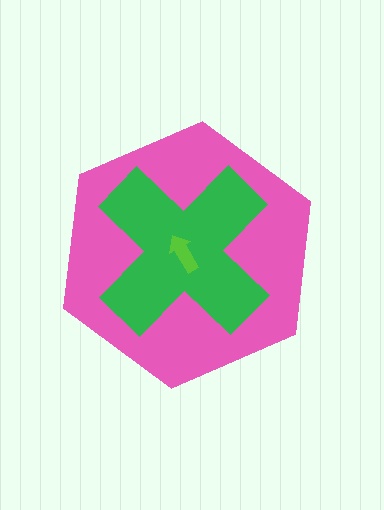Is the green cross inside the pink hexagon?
Yes.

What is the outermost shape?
The pink hexagon.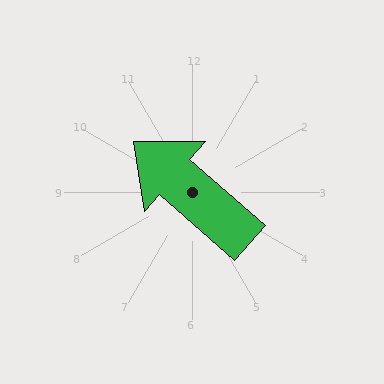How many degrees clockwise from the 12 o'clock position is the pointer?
Approximately 311 degrees.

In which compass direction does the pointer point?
Northwest.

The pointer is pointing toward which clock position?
Roughly 10 o'clock.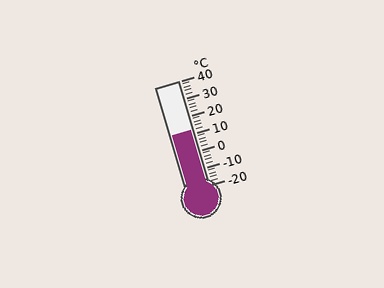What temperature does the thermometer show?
The thermometer shows approximately 12°C.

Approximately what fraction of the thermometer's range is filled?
The thermometer is filled to approximately 55% of its range.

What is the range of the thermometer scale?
The thermometer scale ranges from -20°C to 40°C.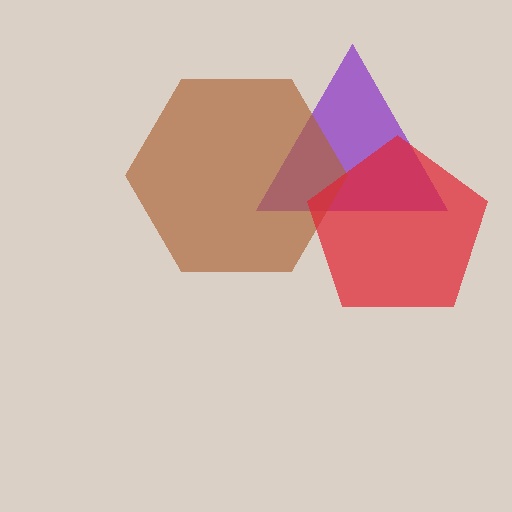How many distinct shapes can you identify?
There are 3 distinct shapes: a purple triangle, a brown hexagon, a red pentagon.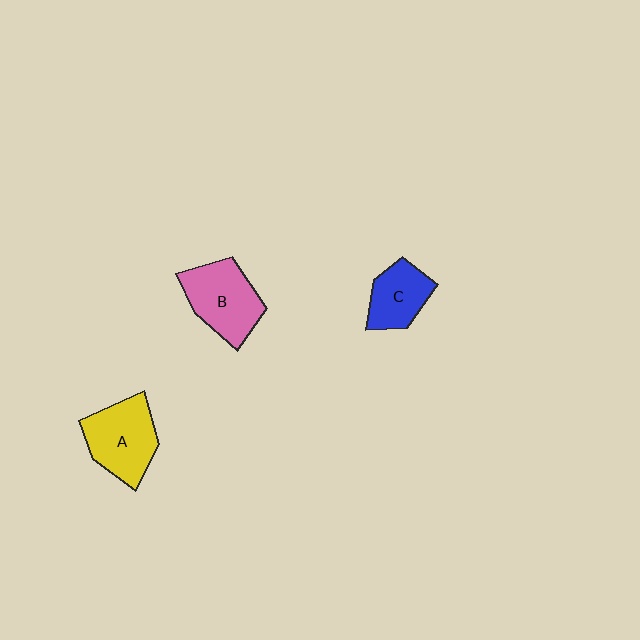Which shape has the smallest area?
Shape C (blue).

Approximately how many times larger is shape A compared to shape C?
Approximately 1.4 times.